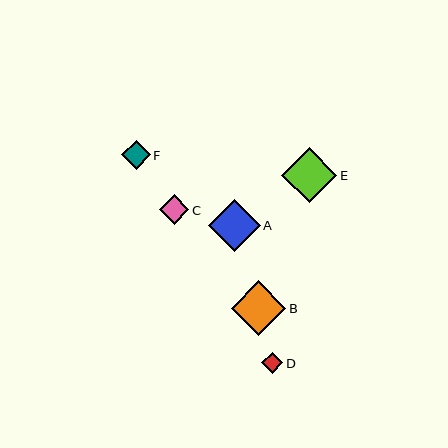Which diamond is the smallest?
Diamond D is the smallest with a size of approximately 21 pixels.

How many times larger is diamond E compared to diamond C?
Diamond E is approximately 1.9 times the size of diamond C.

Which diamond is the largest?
Diamond E is the largest with a size of approximately 56 pixels.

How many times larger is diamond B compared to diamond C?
Diamond B is approximately 1.8 times the size of diamond C.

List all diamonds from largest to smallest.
From largest to smallest: E, B, A, C, F, D.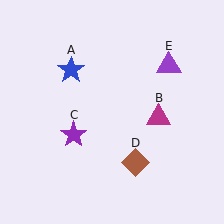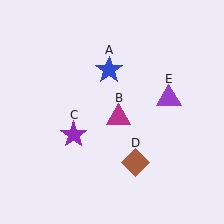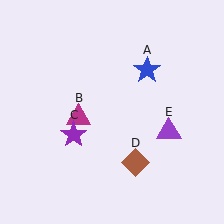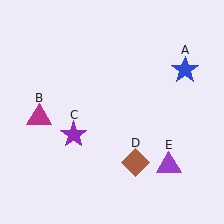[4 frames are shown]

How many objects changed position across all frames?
3 objects changed position: blue star (object A), magenta triangle (object B), purple triangle (object E).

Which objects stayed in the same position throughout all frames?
Purple star (object C) and brown diamond (object D) remained stationary.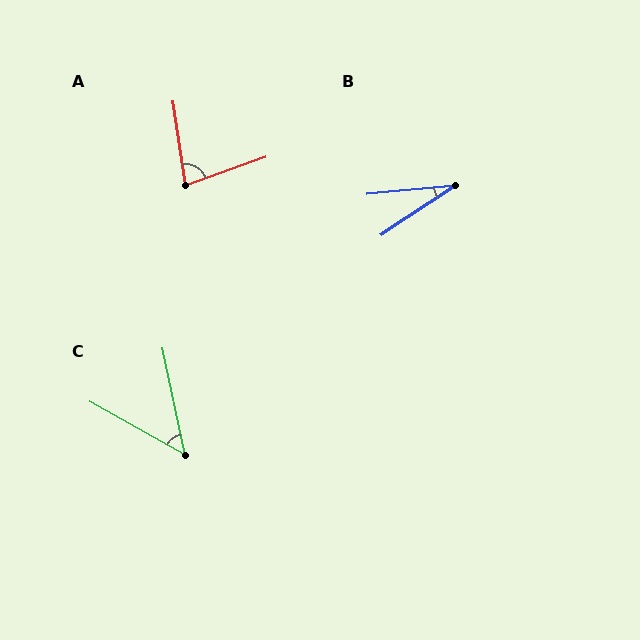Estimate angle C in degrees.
Approximately 49 degrees.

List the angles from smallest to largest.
B (28°), C (49°), A (79°).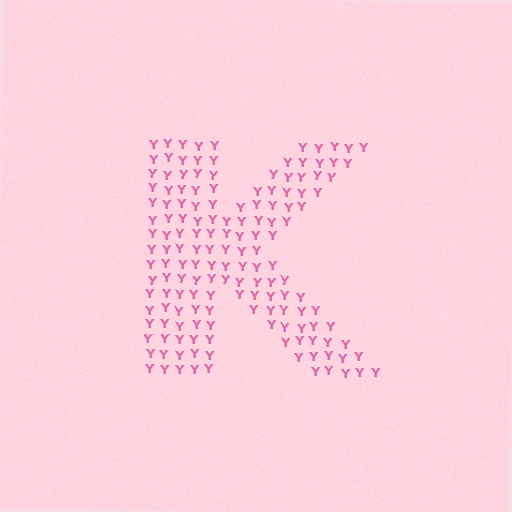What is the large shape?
The large shape is the letter K.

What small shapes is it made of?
It is made of small letter Y's.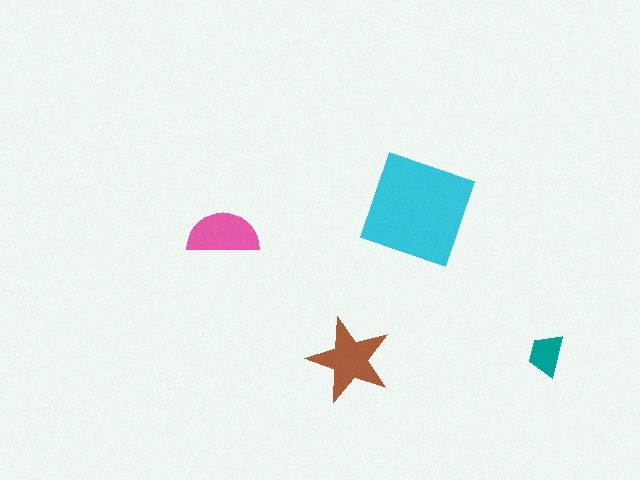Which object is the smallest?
The teal trapezoid.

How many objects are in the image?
There are 4 objects in the image.